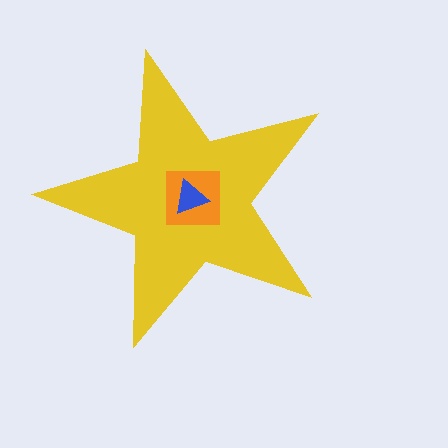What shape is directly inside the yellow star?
The orange square.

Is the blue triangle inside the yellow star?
Yes.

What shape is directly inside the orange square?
The blue triangle.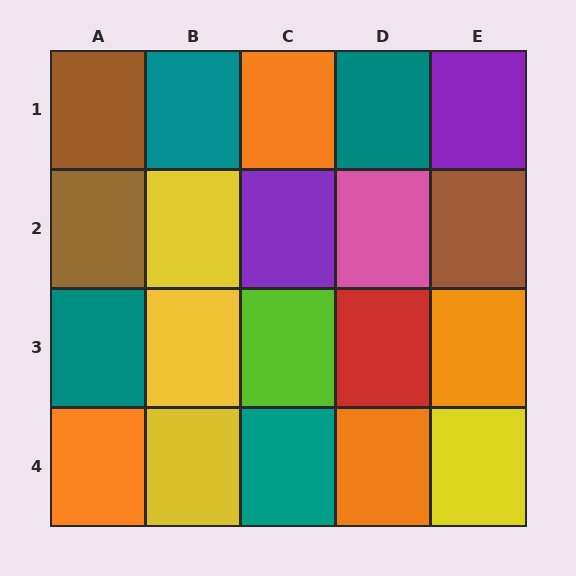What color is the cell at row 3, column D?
Red.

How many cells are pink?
1 cell is pink.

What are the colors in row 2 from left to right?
Brown, yellow, purple, pink, brown.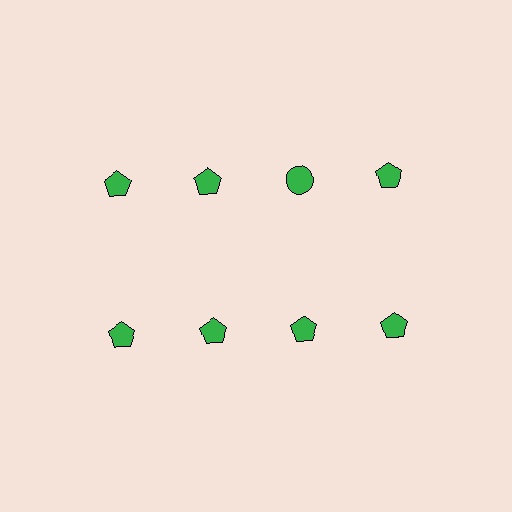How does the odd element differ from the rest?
It has a different shape: circle instead of pentagon.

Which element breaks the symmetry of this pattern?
The green circle in the top row, center column breaks the symmetry. All other shapes are green pentagons.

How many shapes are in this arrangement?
There are 8 shapes arranged in a grid pattern.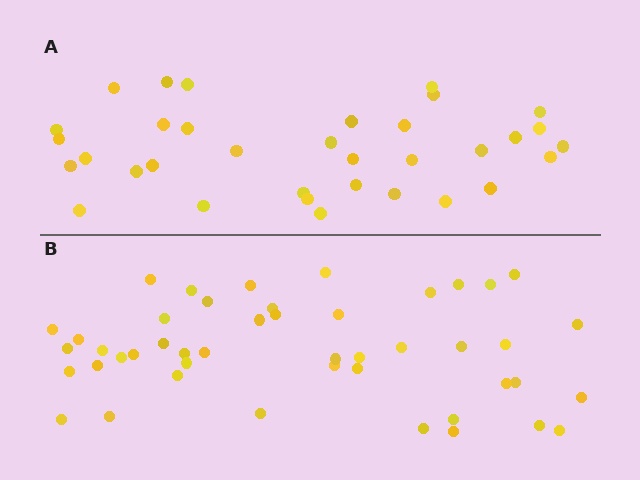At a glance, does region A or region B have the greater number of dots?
Region B (the bottom region) has more dots.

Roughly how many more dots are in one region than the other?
Region B has roughly 12 or so more dots than region A.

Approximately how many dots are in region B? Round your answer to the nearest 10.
About 50 dots. (The exact count is 46, which rounds to 50.)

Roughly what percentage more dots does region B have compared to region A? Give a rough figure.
About 35% more.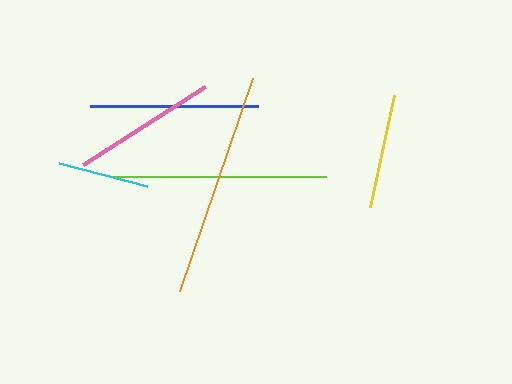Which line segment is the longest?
The orange line is the longest at approximately 226 pixels.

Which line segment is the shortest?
The cyan line is the shortest at approximately 91 pixels.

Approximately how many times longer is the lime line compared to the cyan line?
The lime line is approximately 2.3 times the length of the cyan line.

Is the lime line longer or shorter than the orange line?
The orange line is longer than the lime line.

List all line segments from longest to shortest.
From longest to shortest: orange, lime, blue, pink, yellow, cyan.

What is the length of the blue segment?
The blue segment is approximately 168 pixels long.